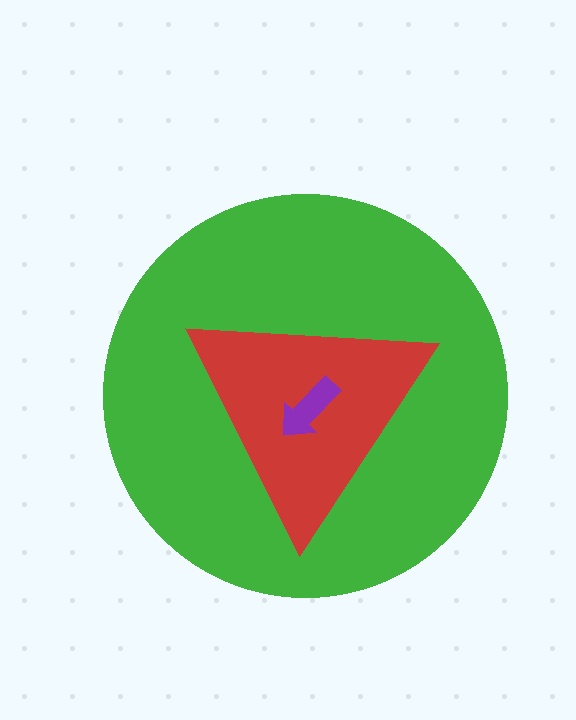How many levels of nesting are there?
3.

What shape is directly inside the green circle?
The red triangle.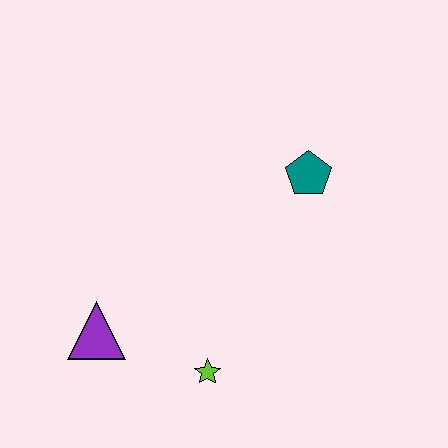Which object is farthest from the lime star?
The teal pentagon is farthest from the lime star.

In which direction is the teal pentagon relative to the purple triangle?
The teal pentagon is to the right of the purple triangle.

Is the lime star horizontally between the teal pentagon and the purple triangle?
Yes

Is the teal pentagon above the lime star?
Yes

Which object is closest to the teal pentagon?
The lime star is closest to the teal pentagon.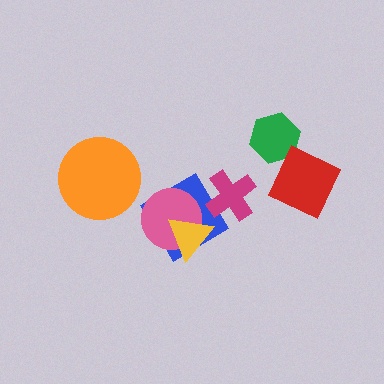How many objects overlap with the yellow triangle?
2 objects overlap with the yellow triangle.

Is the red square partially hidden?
No, no other shape covers it.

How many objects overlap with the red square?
0 objects overlap with the red square.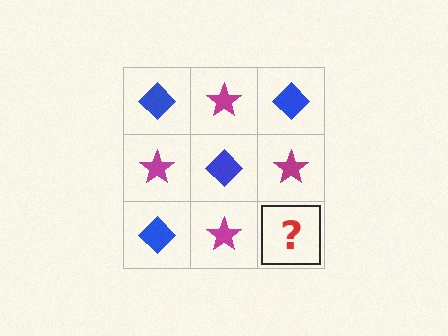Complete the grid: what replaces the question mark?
The question mark should be replaced with a blue diamond.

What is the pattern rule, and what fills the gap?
The rule is that it alternates blue diamond and magenta star in a checkerboard pattern. The gap should be filled with a blue diamond.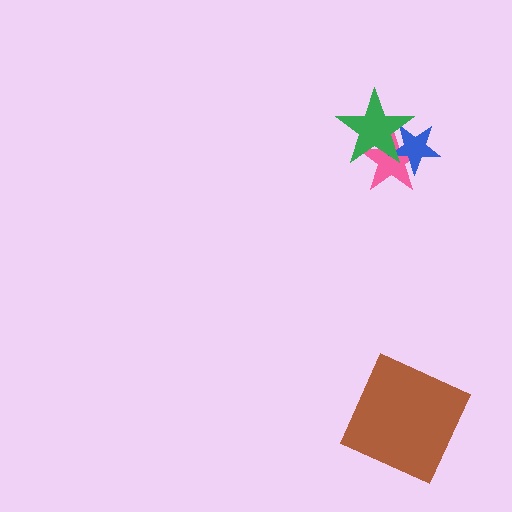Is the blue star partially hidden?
Yes, it is partially covered by another shape.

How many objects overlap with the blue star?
2 objects overlap with the blue star.